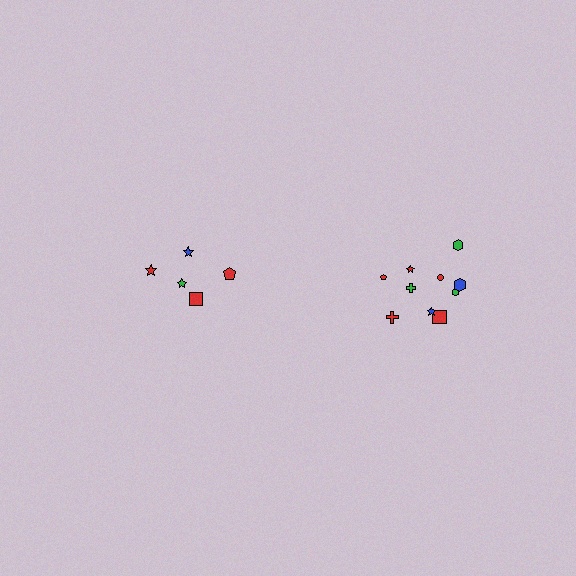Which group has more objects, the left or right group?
The right group.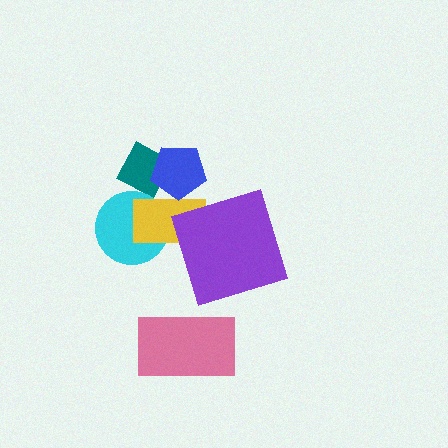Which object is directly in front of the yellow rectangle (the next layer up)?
The blue pentagon is directly in front of the yellow rectangle.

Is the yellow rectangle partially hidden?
Yes, it is partially covered by another shape.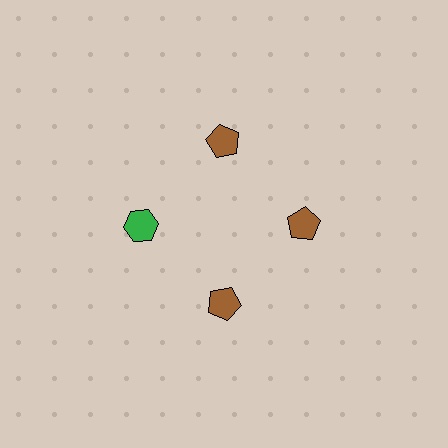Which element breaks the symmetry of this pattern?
The green hexagon at roughly the 9 o'clock position breaks the symmetry. All other shapes are brown pentagons.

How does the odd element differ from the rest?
It differs in both color (green instead of brown) and shape (hexagon instead of pentagon).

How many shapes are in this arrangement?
There are 4 shapes arranged in a ring pattern.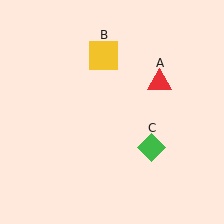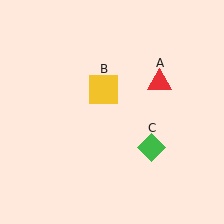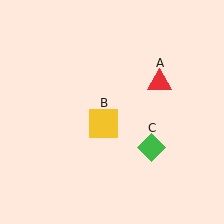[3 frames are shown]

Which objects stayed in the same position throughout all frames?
Red triangle (object A) and green diamond (object C) remained stationary.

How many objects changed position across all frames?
1 object changed position: yellow square (object B).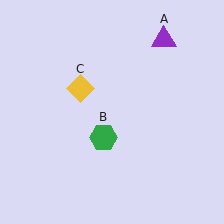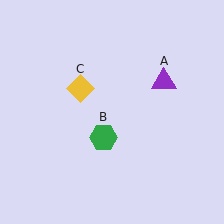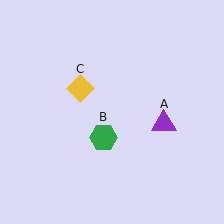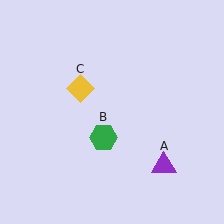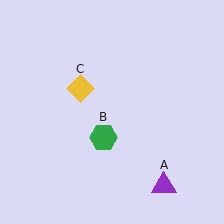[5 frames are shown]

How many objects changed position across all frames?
1 object changed position: purple triangle (object A).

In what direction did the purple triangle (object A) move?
The purple triangle (object A) moved down.